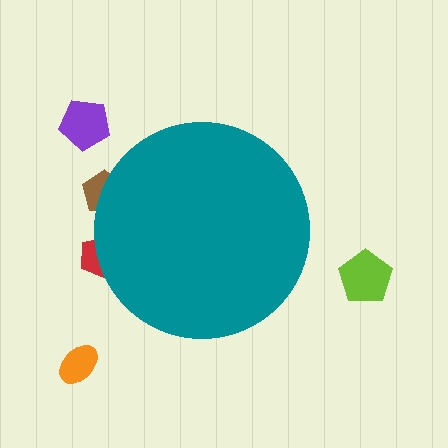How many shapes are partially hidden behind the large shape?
2 shapes are partially hidden.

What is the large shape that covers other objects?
A teal circle.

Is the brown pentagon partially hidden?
Yes, the brown pentagon is partially hidden behind the teal circle.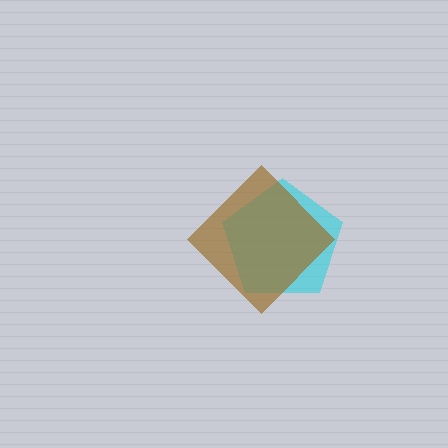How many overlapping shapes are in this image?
There are 2 overlapping shapes in the image.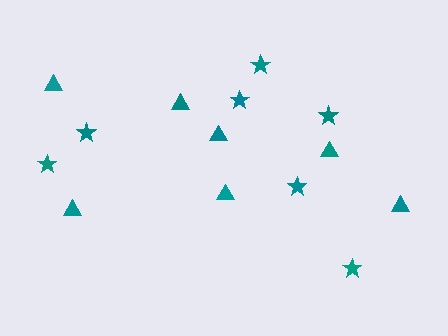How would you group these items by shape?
There are 2 groups: one group of triangles (7) and one group of stars (7).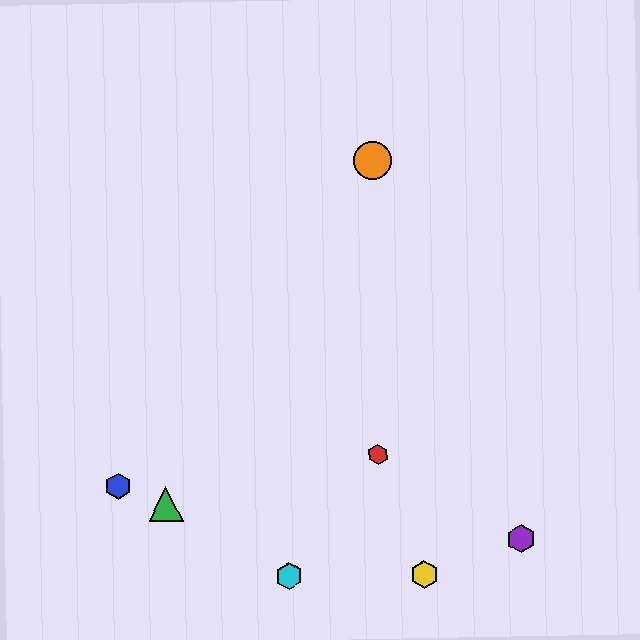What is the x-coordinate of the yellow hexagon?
The yellow hexagon is at x≈424.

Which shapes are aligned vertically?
The red hexagon, the orange circle are aligned vertically.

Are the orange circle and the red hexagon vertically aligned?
Yes, both are at x≈372.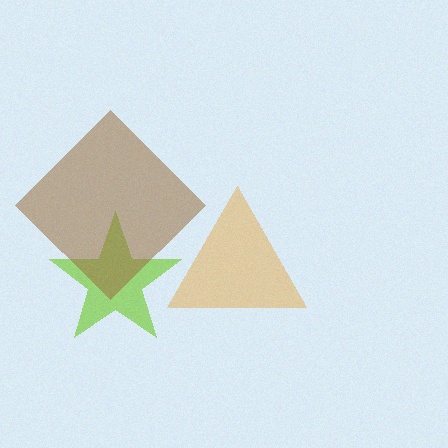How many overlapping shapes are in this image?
There are 3 overlapping shapes in the image.